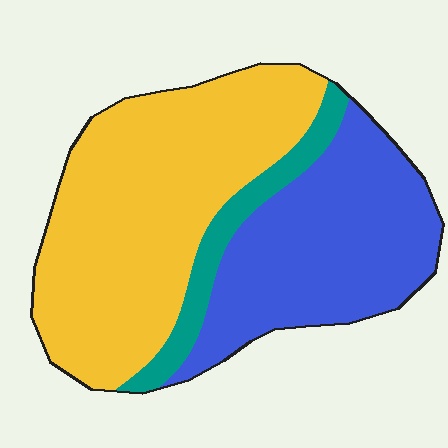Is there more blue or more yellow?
Yellow.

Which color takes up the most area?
Yellow, at roughly 55%.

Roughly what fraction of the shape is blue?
Blue takes up about three eighths (3/8) of the shape.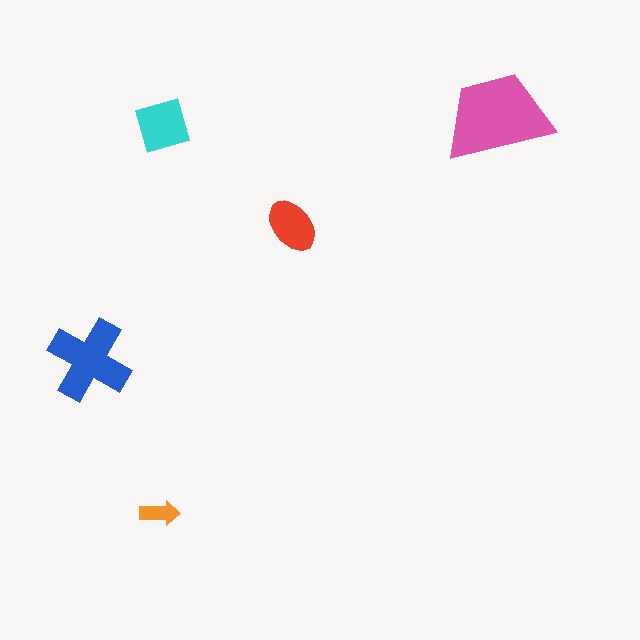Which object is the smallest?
The orange arrow.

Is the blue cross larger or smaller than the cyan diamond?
Larger.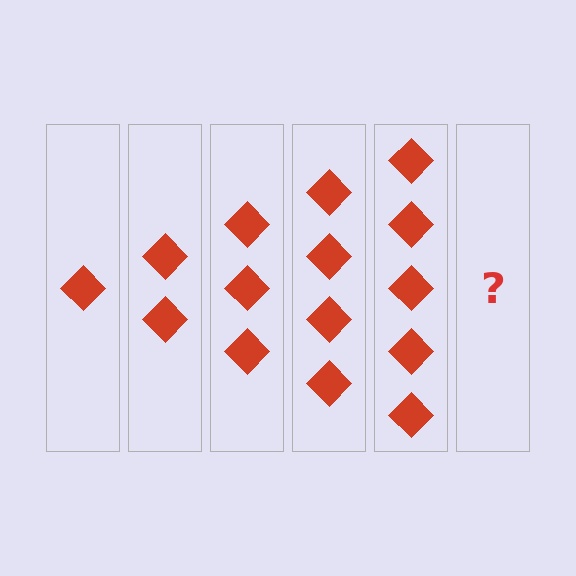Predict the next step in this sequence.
The next step is 6 diamonds.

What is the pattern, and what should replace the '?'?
The pattern is that each step adds one more diamond. The '?' should be 6 diamonds.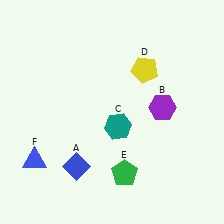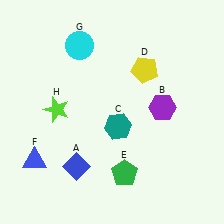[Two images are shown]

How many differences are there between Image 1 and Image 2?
There are 2 differences between the two images.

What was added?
A cyan circle (G), a lime star (H) were added in Image 2.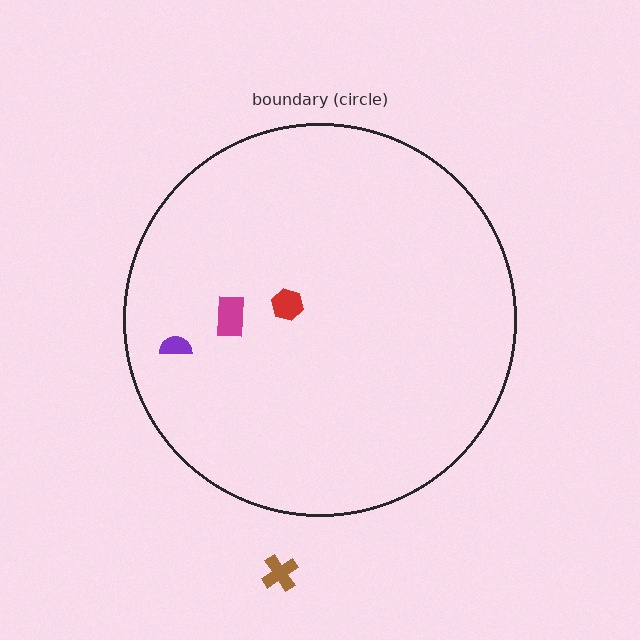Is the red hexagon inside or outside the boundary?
Inside.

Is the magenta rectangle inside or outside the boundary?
Inside.